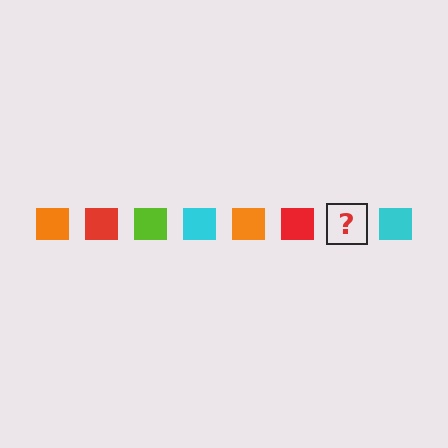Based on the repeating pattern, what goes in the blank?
The blank should be a lime square.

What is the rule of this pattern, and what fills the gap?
The rule is that the pattern cycles through orange, red, lime, cyan squares. The gap should be filled with a lime square.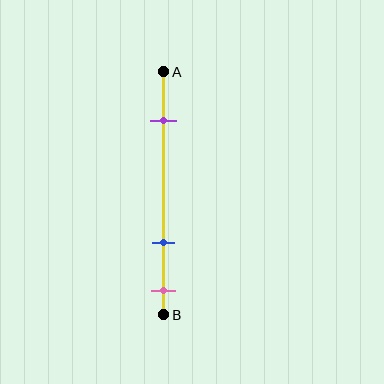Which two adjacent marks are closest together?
The blue and pink marks are the closest adjacent pair.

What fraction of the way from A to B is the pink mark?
The pink mark is approximately 90% (0.9) of the way from A to B.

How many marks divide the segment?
There are 3 marks dividing the segment.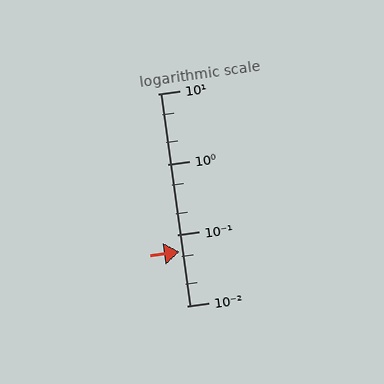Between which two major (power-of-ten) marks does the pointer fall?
The pointer is between 0.01 and 0.1.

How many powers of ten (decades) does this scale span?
The scale spans 3 decades, from 0.01 to 10.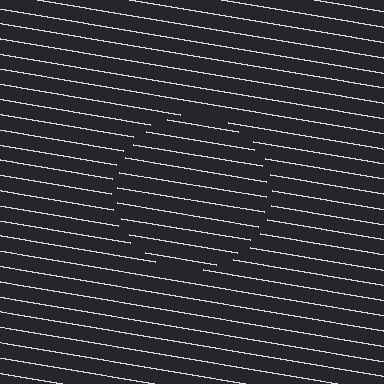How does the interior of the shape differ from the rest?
The interior of the shape contains the same grating, shifted by half a period — the contour is defined by the phase discontinuity where line-ends from the inner and outer gratings abut.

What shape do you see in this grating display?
An illusory circle. The interior of the shape contains the same grating, shifted by half a period — the contour is defined by the phase discontinuity where line-ends from the inner and outer gratings abut.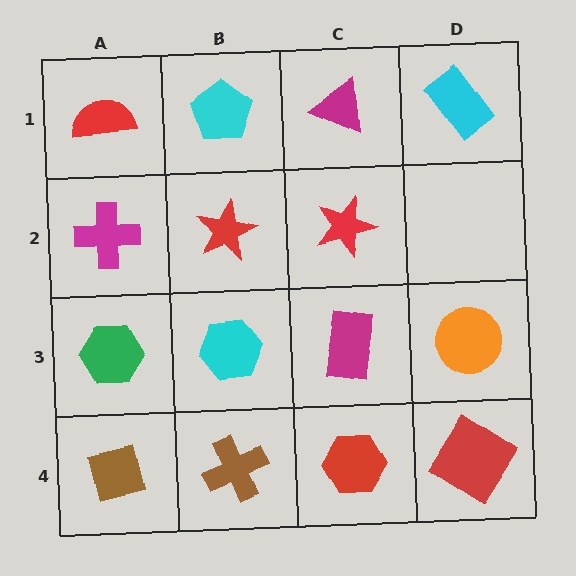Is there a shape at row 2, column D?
No, that cell is empty.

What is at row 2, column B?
A red star.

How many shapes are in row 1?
4 shapes.